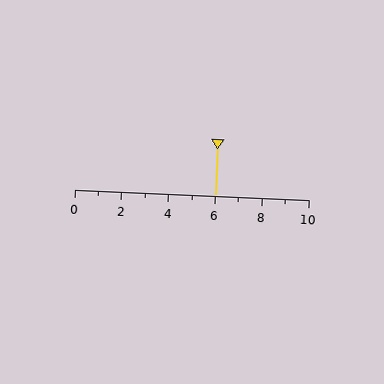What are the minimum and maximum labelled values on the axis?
The axis runs from 0 to 10.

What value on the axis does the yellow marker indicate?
The marker indicates approximately 6.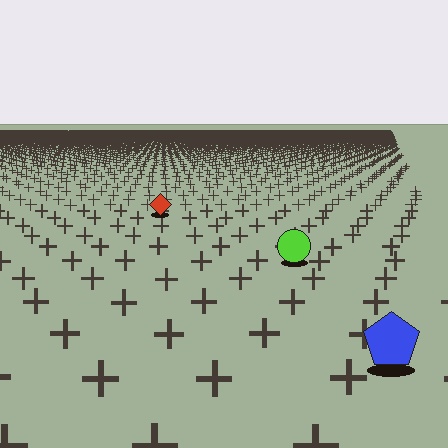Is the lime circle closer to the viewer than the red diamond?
Yes. The lime circle is closer — you can tell from the texture gradient: the ground texture is coarser near it.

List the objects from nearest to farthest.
From nearest to farthest: the blue pentagon, the lime circle, the red diamond.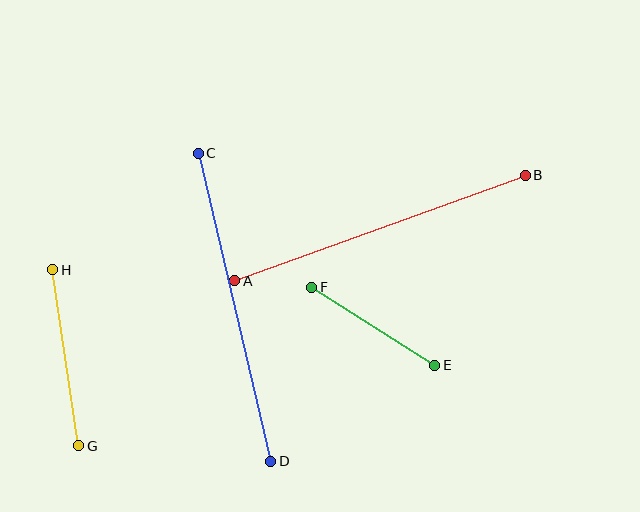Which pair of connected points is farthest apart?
Points C and D are farthest apart.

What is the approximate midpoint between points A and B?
The midpoint is at approximately (380, 228) pixels.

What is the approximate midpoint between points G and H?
The midpoint is at approximately (66, 358) pixels.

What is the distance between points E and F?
The distance is approximately 146 pixels.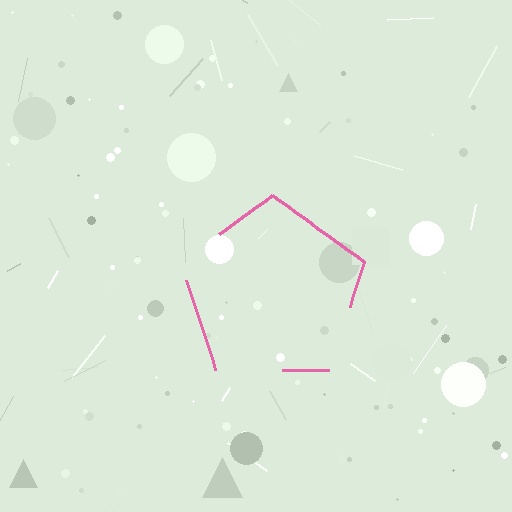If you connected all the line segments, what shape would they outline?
They would outline a pentagon.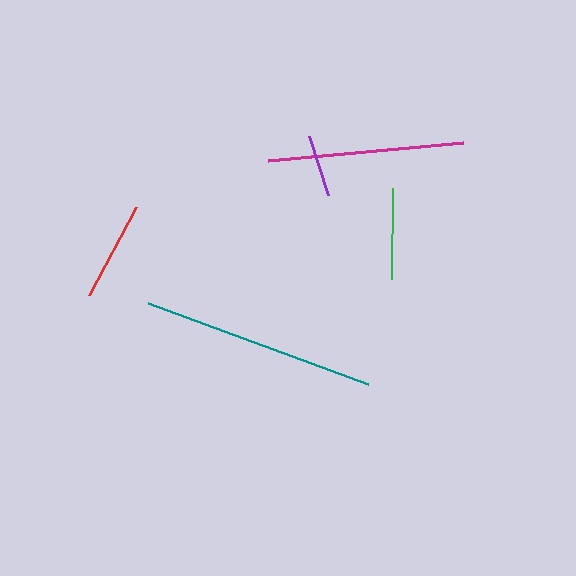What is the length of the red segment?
The red segment is approximately 100 pixels long.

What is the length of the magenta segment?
The magenta segment is approximately 196 pixels long.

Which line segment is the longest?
The teal line is the longest at approximately 234 pixels.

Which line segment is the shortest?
The purple line is the shortest at approximately 62 pixels.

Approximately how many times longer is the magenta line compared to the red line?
The magenta line is approximately 2.0 times the length of the red line.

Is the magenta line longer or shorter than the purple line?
The magenta line is longer than the purple line.